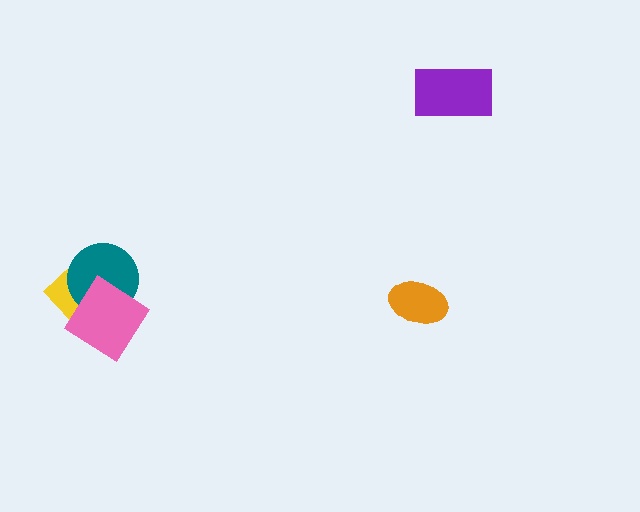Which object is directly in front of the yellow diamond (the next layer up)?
The teal circle is directly in front of the yellow diamond.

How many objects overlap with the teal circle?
2 objects overlap with the teal circle.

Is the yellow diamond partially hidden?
Yes, it is partially covered by another shape.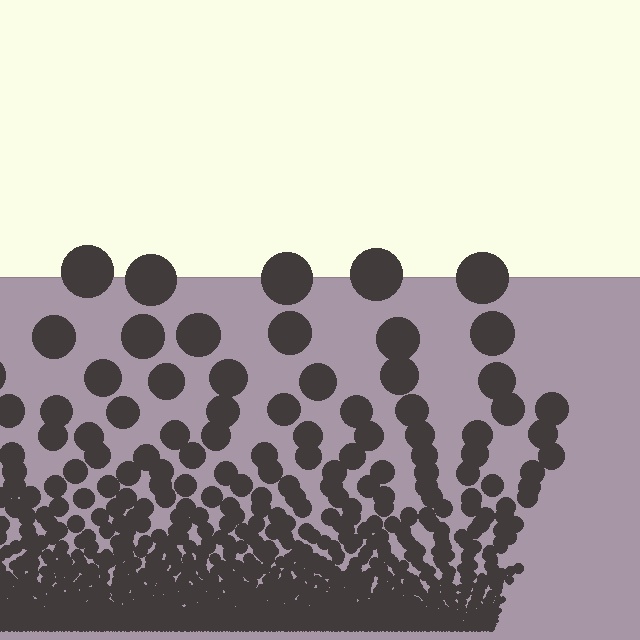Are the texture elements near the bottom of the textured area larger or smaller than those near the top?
Smaller. The gradient is inverted — elements near the bottom are smaller and denser.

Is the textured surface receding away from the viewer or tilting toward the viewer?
The surface appears to tilt toward the viewer. Texture elements get larger and sparser toward the top.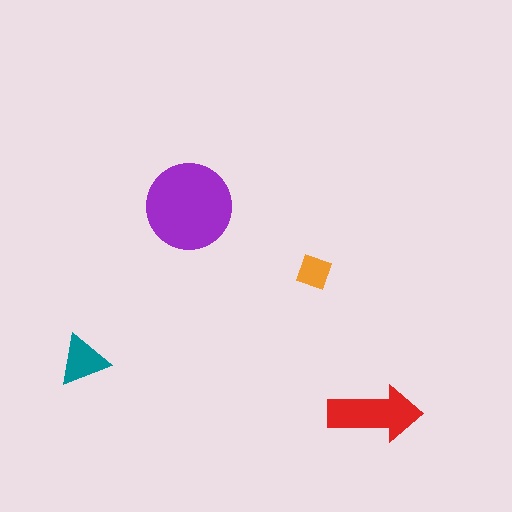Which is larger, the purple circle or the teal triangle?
The purple circle.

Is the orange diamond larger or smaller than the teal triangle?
Smaller.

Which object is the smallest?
The orange diamond.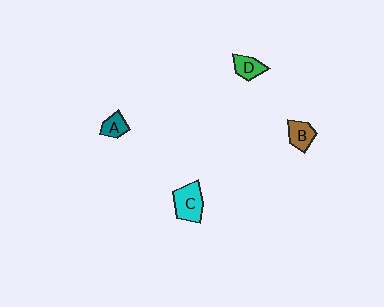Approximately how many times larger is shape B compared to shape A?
Approximately 1.2 times.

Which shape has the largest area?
Shape C (cyan).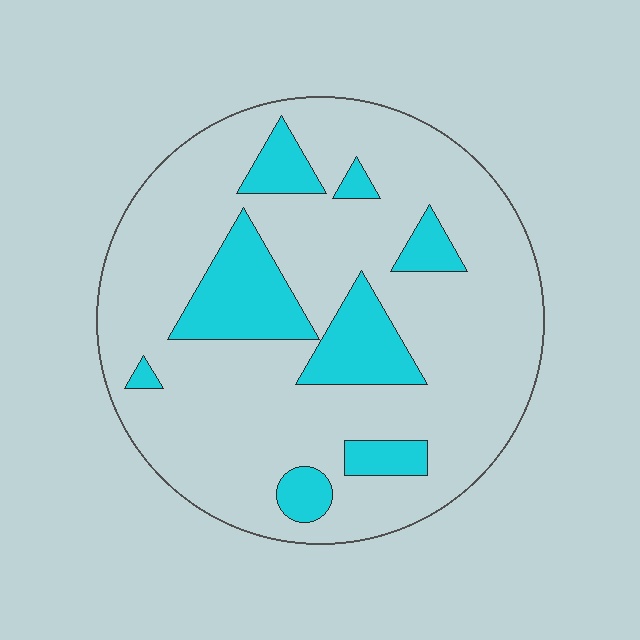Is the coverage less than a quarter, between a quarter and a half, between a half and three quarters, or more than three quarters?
Less than a quarter.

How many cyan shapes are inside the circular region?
8.